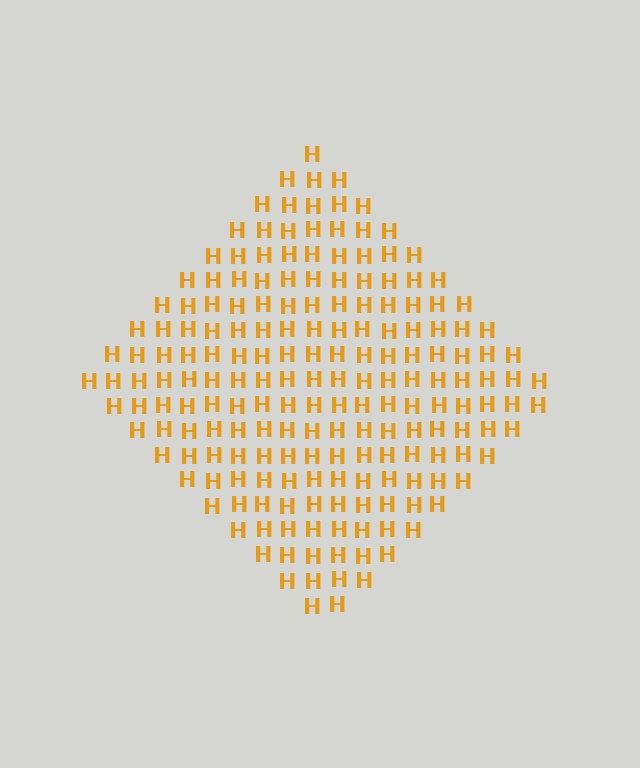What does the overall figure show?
The overall figure shows a diamond.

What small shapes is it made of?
It is made of small letter H's.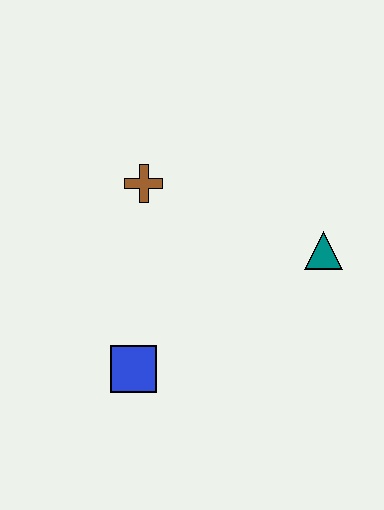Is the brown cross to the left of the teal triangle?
Yes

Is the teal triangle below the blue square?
No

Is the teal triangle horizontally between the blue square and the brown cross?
No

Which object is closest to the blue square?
The brown cross is closest to the blue square.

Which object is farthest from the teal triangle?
The blue square is farthest from the teal triangle.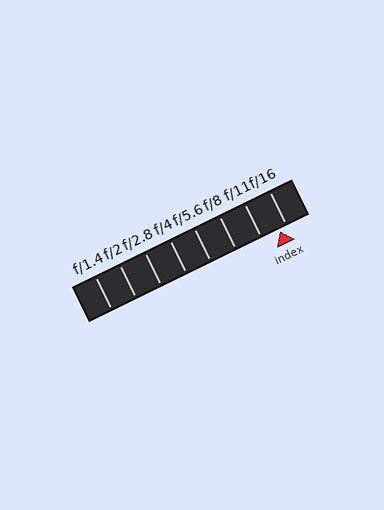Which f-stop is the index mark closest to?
The index mark is closest to f/16.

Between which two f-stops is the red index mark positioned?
The index mark is between f/11 and f/16.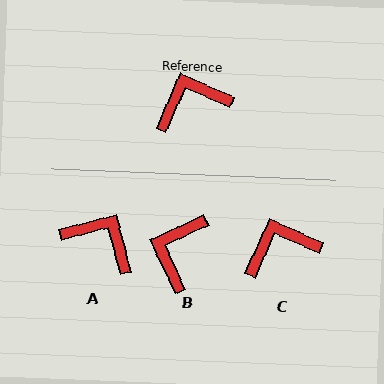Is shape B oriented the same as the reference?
No, it is off by about 49 degrees.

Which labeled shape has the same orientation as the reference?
C.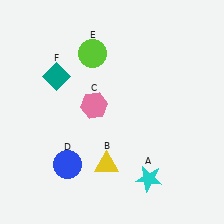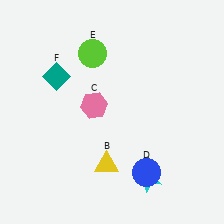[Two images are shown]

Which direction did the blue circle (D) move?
The blue circle (D) moved right.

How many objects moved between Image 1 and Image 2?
1 object moved between the two images.